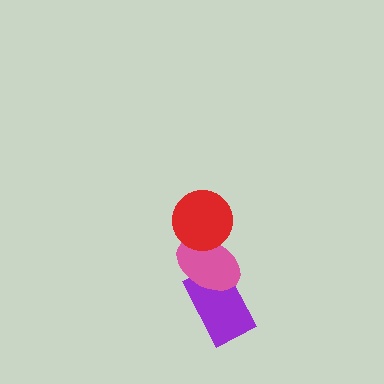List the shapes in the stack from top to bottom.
From top to bottom: the red circle, the pink ellipse, the purple rectangle.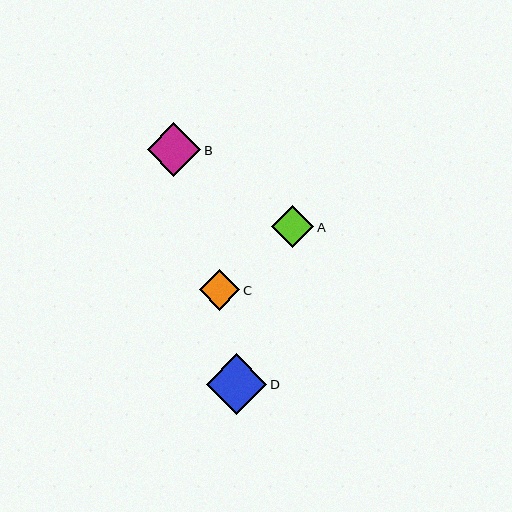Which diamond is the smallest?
Diamond C is the smallest with a size of approximately 41 pixels.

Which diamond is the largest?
Diamond D is the largest with a size of approximately 61 pixels.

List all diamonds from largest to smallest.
From largest to smallest: D, B, A, C.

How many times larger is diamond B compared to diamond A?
Diamond B is approximately 1.3 times the size of diamond A.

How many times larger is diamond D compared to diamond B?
Diamond D is approximately 1.1 times the size of diamond B.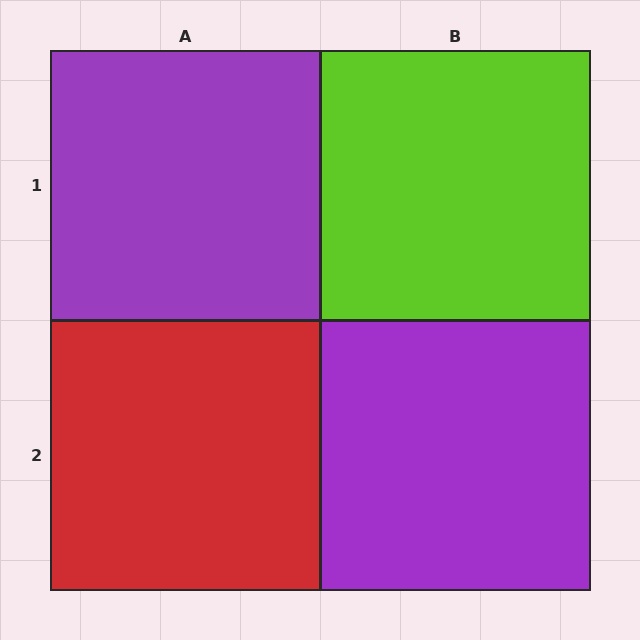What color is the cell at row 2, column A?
Red.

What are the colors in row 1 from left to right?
Purple, lime.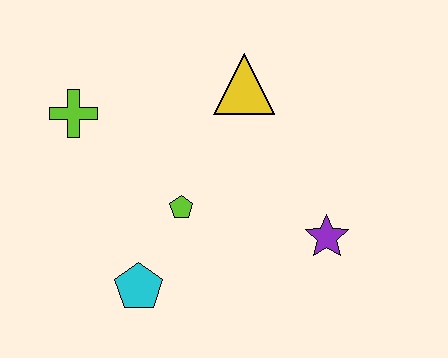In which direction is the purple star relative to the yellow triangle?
The purple star is below the yellow triangle.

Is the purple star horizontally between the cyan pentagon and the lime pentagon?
No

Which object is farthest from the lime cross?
The purple star is farthest from the lime cross.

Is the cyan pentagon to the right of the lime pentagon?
No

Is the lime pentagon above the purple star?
Yes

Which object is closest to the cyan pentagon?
The lime pentagon is closest to the cyan pentagon.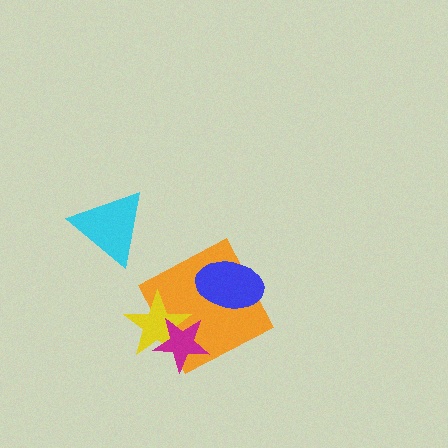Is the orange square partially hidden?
Yes, it is partially covered by another shape.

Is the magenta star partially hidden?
No, no other shape covers it.